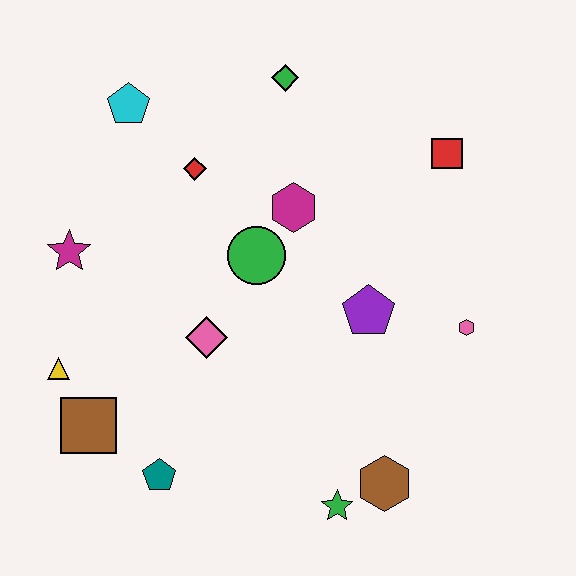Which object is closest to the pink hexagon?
The purple pentagon is closest to the pink hexagon.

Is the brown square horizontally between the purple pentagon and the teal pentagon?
No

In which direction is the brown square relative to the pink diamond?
The brown square is to the left of the pink diamond.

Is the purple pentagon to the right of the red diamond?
Yes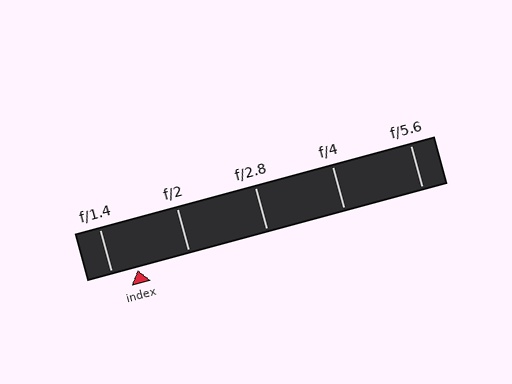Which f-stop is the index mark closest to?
The index mark is closest to f/1.4.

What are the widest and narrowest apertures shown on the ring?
The widest aperture shown is f/1.4 and the narrowest is f/5.6.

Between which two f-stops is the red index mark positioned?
The index mark is between f/1.4 and f/2.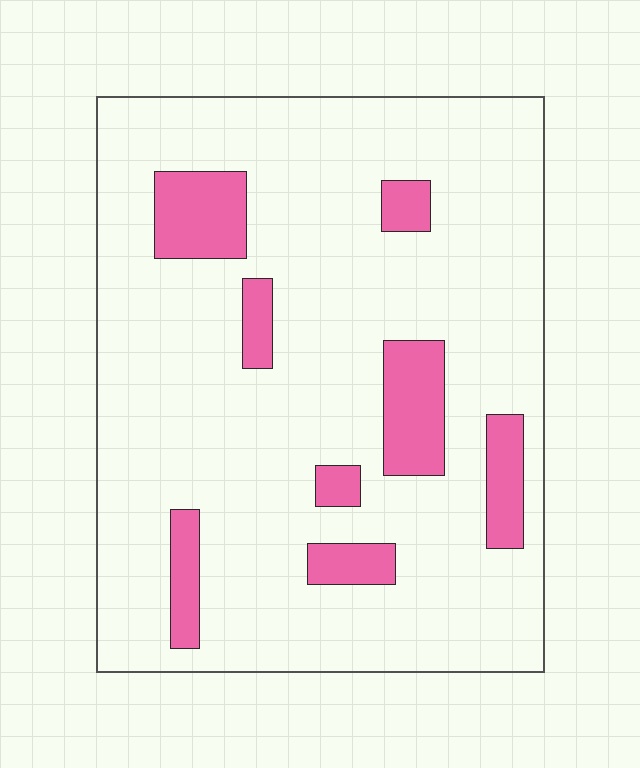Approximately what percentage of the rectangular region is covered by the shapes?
Approximately 15%.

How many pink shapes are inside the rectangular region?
8.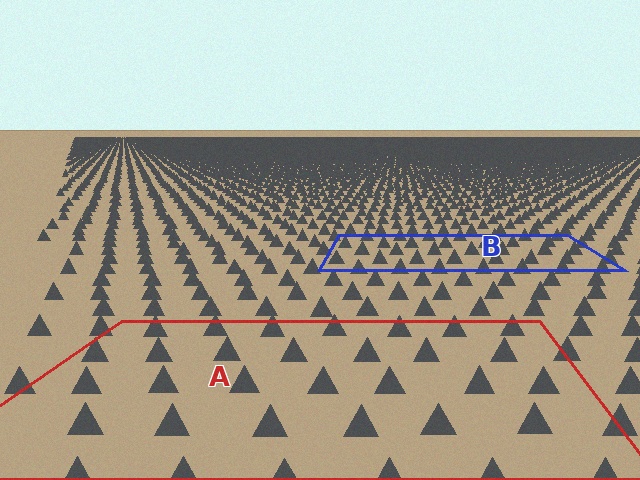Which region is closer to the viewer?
Region A is closer. The texture elements there are larger and more spread out.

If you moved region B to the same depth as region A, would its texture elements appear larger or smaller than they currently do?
They would appear larger. At a closer depth, the same texture elements are projected at a bigger on-screen size.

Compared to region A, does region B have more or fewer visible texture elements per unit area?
Region B has more texture elements per unit area — they are packed more densely because it is farther away.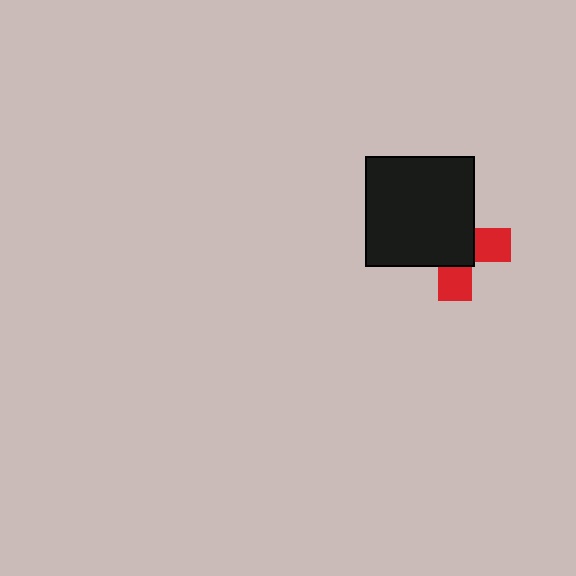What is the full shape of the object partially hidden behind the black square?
The partially hidden object is a red cross.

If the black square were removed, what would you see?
You would see the complete red cross.